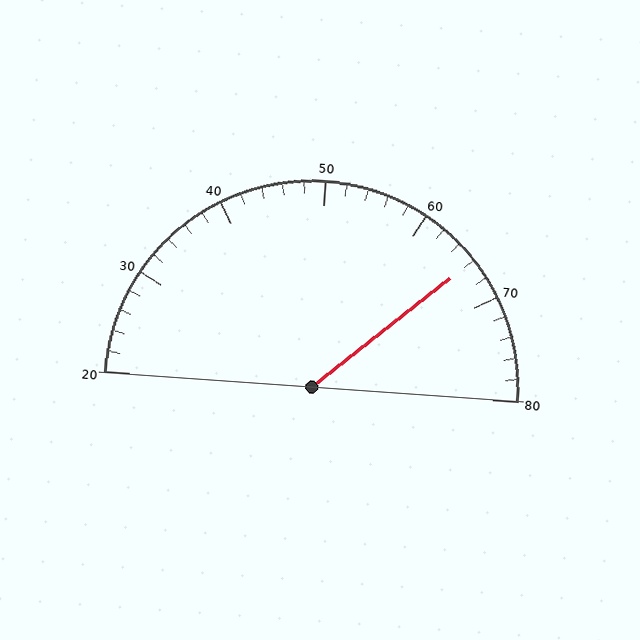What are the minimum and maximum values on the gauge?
The gauge ranges from 20 to 80.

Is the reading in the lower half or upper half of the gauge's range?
The reading is in the upper half of the range (20 to 80).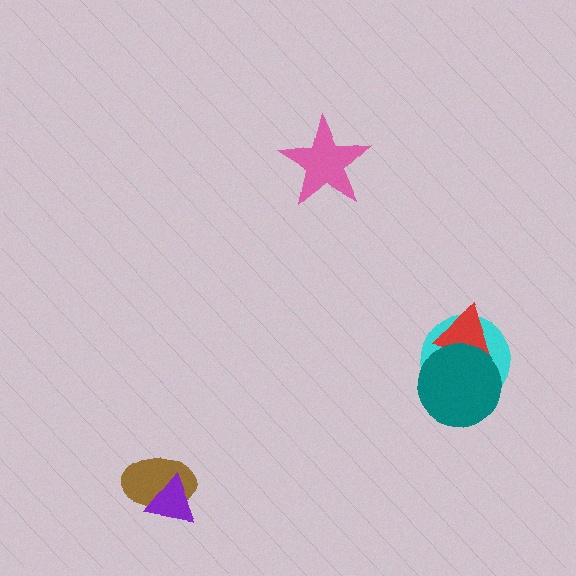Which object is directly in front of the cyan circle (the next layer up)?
The red triangle is directly in front of the cyan circle.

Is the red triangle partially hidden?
Yes, it is partially covered by another shape.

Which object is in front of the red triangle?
The teal circle is in front of the red triangle.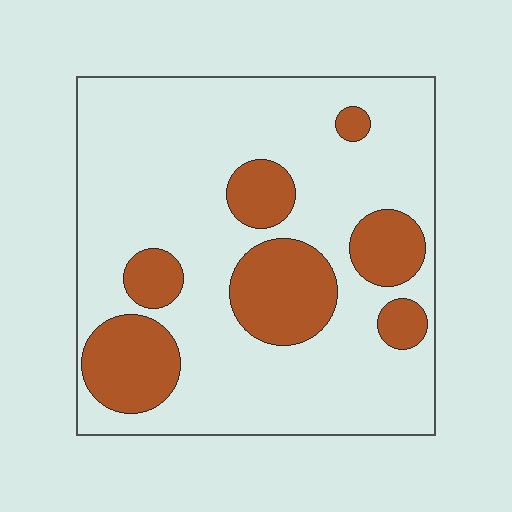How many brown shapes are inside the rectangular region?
7.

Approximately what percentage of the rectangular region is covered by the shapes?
Approximately 25%.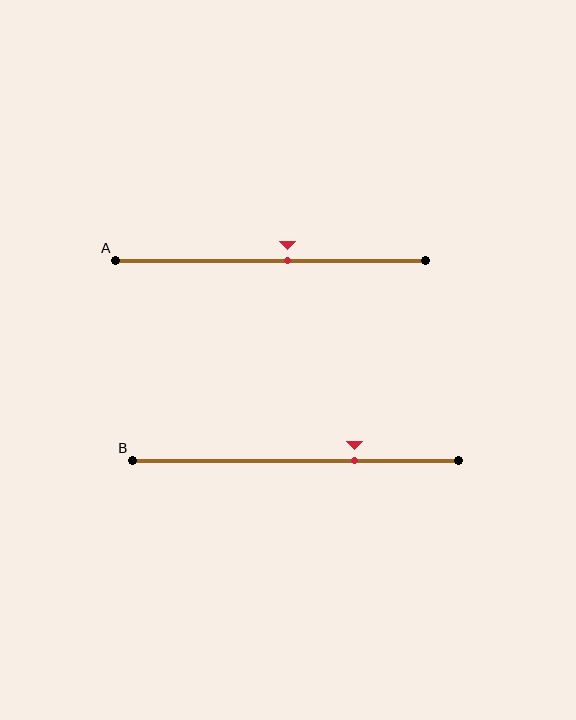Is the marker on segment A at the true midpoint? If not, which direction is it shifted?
No, the marker on segment A is shifted to the right by about 5% of the segment length.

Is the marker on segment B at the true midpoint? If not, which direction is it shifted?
No, the marker on segment B is shifted to the right by about 18% of the segment length.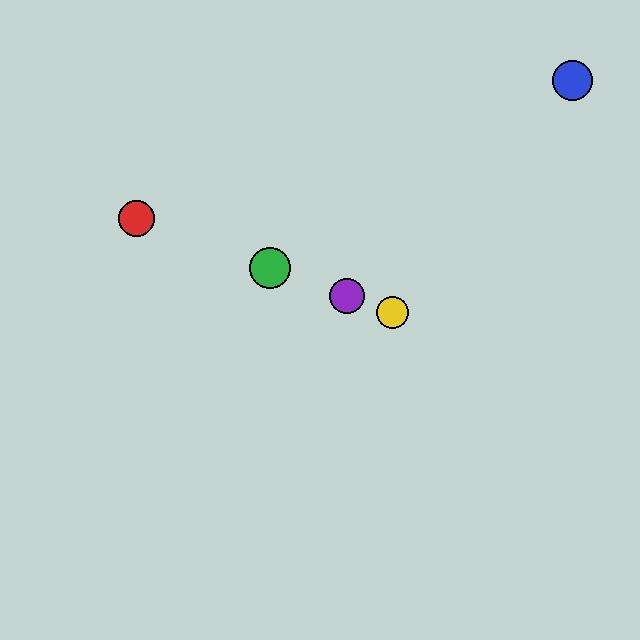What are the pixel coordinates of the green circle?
The green circle is at (270, 268).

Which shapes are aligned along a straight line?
The red circle, the green circle, the yellow circle, the purple circle are aligned along a straight line.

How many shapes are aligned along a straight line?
4 shapes (the red circle, the green circle, the yellow circle, the purple circle) are aligned along a straight line.